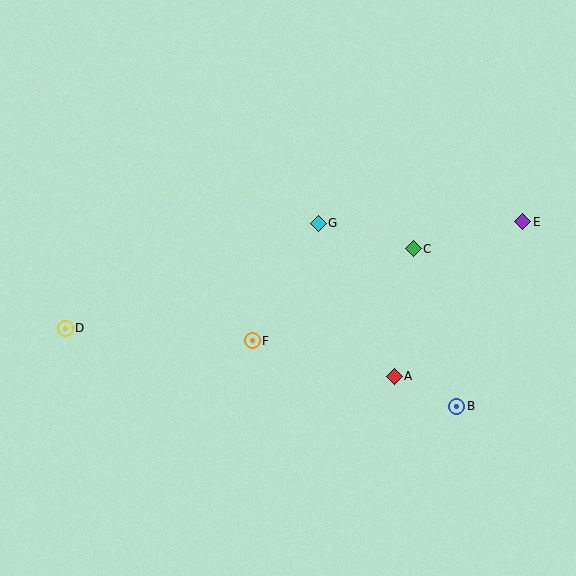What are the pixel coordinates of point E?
Point E is at (523, 222).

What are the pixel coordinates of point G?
Point G is at (318, 223).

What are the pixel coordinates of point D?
Point D is at (65, 328).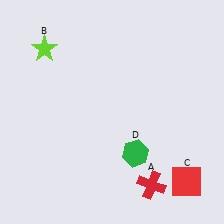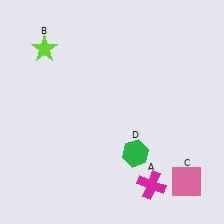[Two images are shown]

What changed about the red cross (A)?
In Image 1, A is red. In Image 2, it changed to magenta.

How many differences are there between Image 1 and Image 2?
There are 2 differences between the two images.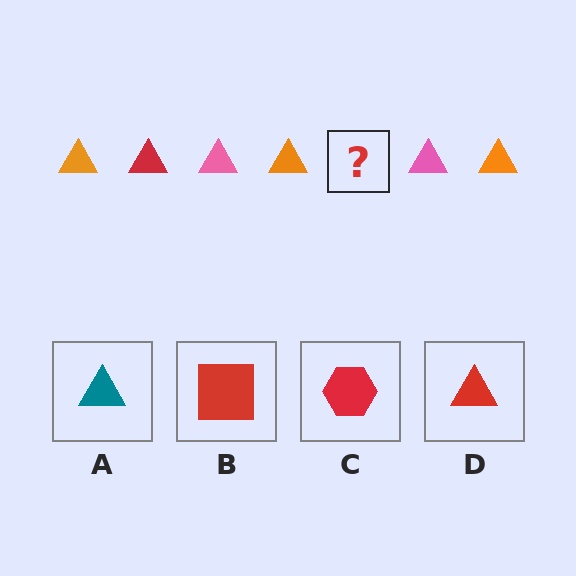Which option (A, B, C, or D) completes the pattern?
D.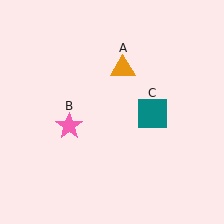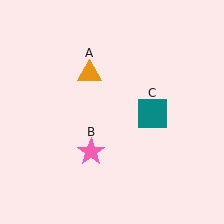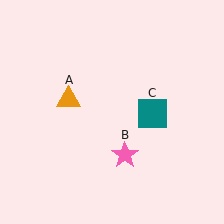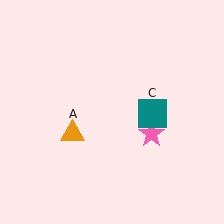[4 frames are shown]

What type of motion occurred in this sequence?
The orange triangle (object A), pink star (object B) rotated counterclockwise around the center of the scene.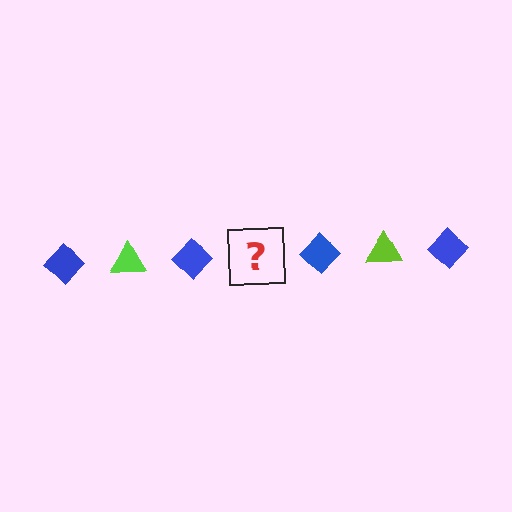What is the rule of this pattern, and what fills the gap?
The rule is that the pattern alternates between blue diamond and lime triangle. The gap should be filled with a lime triangle.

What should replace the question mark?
The question mark should be replaced with a lime triangle.